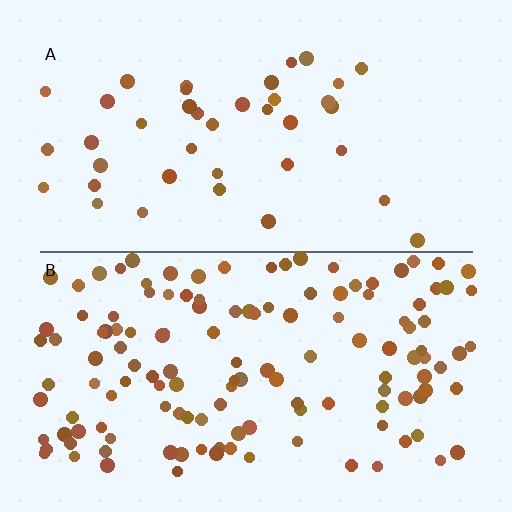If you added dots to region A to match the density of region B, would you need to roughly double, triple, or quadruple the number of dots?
Approximately triple.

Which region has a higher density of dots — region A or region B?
B (the bottom).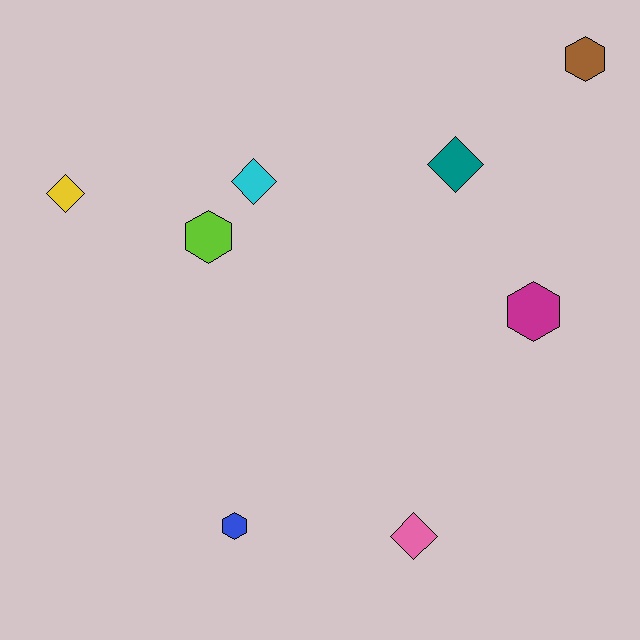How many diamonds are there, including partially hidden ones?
There are 4 diamonds.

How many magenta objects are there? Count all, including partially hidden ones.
There is 1 magenta object.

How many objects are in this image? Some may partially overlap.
There are 8 objects.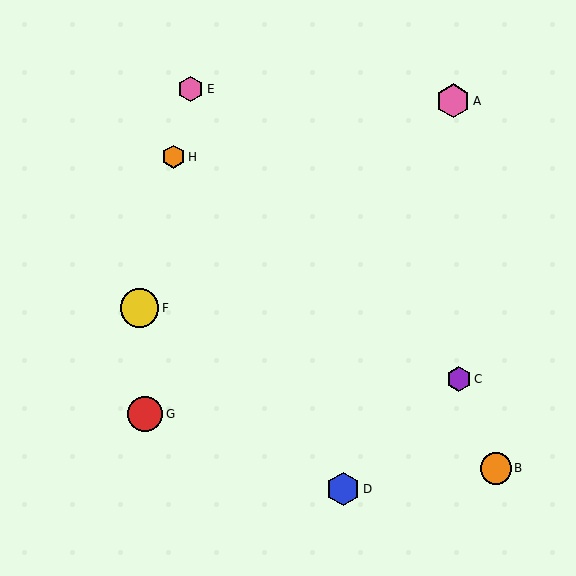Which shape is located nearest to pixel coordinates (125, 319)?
The yellow circle (labeled F) at (139, 308) is nearest to that location.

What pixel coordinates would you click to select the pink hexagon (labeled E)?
Click at (191, 89) to select the pink hexagon E.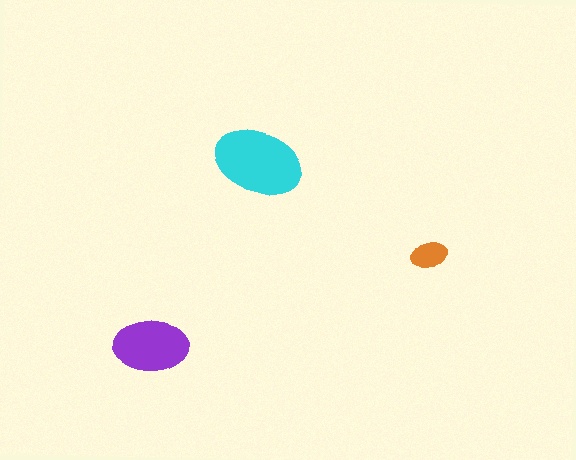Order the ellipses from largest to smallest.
the cyan one, the purple one, the orange one.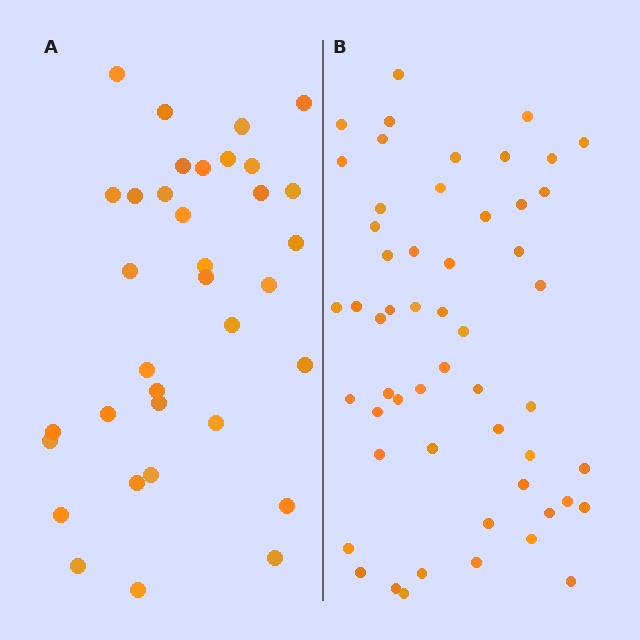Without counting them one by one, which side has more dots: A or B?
Region B (the right region) has more dots.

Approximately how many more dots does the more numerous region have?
Region B has approximately 20 more dots than region A.